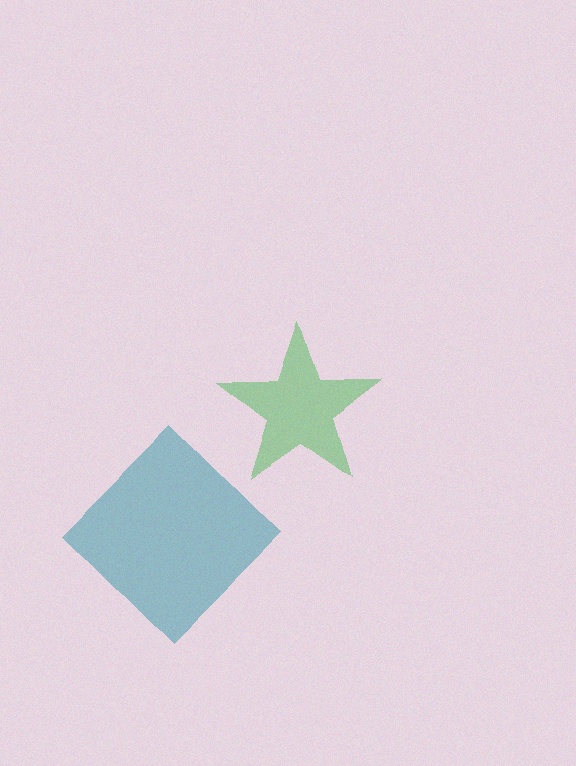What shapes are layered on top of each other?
The layered shapes are: a teal diamond, a green star.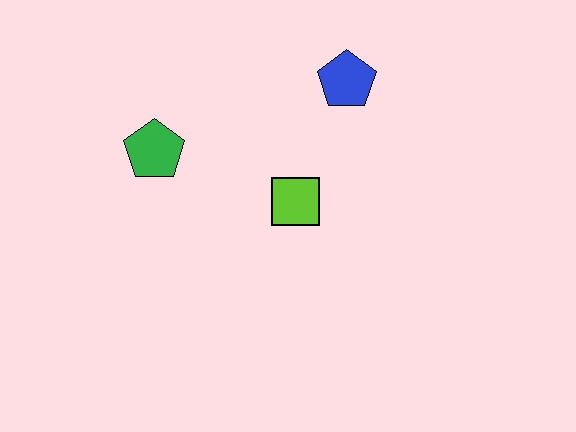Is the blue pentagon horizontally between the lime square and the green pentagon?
No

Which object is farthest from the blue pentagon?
The green pentagon is farthest from the blue pentagon.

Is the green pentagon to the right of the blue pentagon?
No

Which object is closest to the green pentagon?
The lime square is closest to the green pentagon.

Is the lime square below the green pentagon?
Yes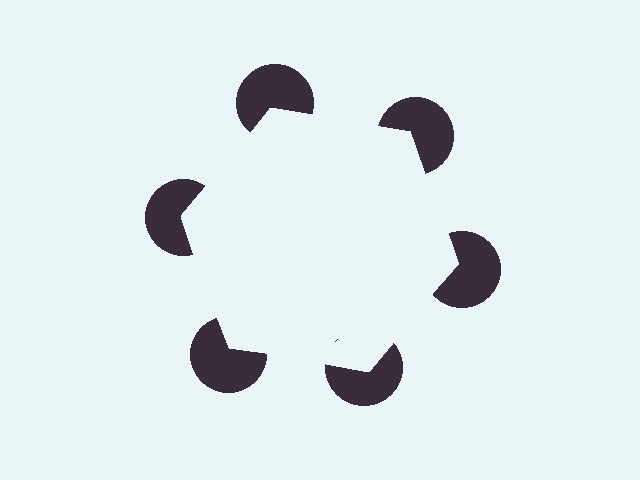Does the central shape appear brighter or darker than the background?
It typically appears slightly brighter than the background, even though no actual brightness change is drawn.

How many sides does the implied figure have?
6 sides.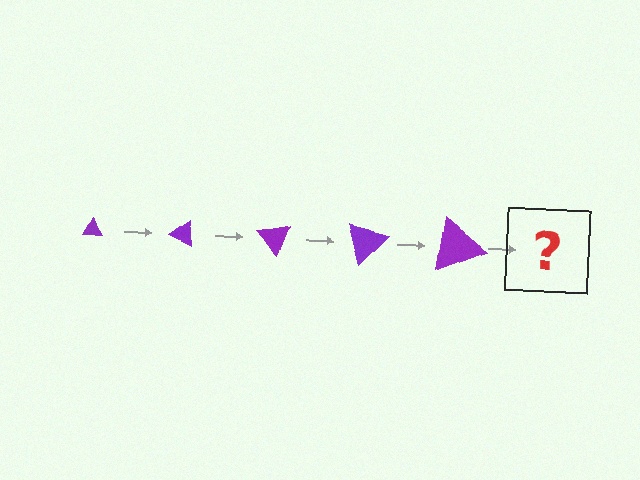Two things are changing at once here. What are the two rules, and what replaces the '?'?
The two rules are that the triangle grows larger each step and it rotates 25 degrees each step. The '?' should be a triangle, larger than the previous one and rotated 125 degrees from the start.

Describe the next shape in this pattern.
It should be a triangle, larger than the previous one and rotated 125 degrees from the start.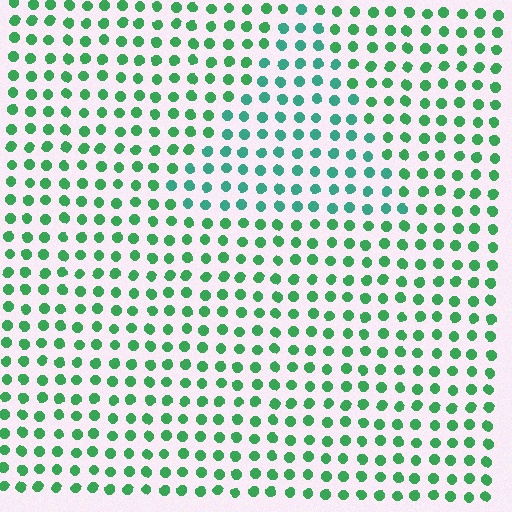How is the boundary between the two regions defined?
The boundary is defined purely by a slight shift in hue (about 27 degrees). Spacing, size, and orientation are identical on both sides.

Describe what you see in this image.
The image is filled with small green elements in a uniform arrangement. A triangle-shaped region is visible where the elements are tinted to a slightly different hue, forming a subtle color boundary.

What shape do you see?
I see a triangle.